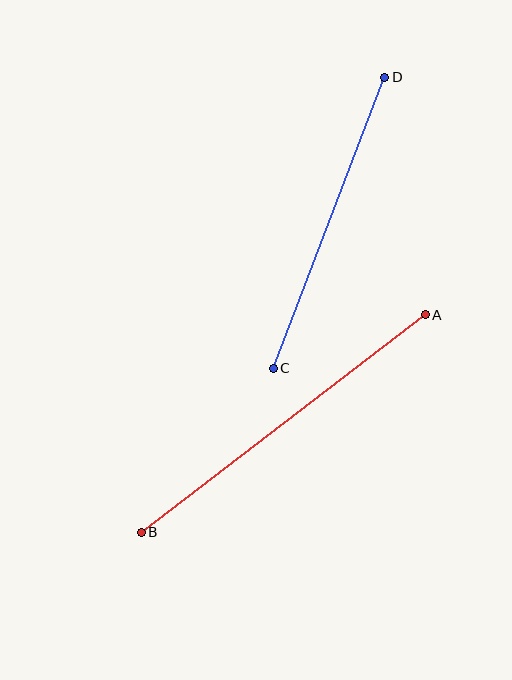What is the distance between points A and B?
The distance is approximately 358 pixels.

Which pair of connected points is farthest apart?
Points A and B are farthest apart.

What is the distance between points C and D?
The distance is approximately 312 pixels.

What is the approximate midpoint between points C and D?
The midpoint is at approximately (329, 223) pixels.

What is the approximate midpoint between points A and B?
The midpoint is at approximately (283, 424) pixels.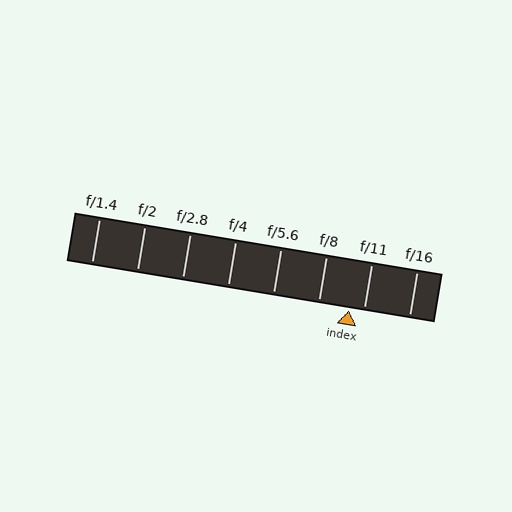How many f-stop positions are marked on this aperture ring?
There are 8 f-stop positions marked.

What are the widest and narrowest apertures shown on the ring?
The widest aperture shown is f/1.4 and the narrowest is f/16.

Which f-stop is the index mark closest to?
The index mark is closest to f/11.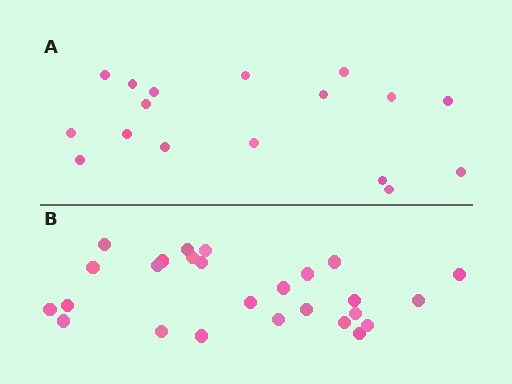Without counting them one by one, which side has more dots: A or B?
Region B (the bottom region) has more dots.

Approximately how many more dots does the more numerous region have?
Region B has roughly 8 or so more dots than region A.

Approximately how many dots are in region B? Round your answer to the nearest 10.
About 30 dots. (The exact count is 26, which rounds to 30.)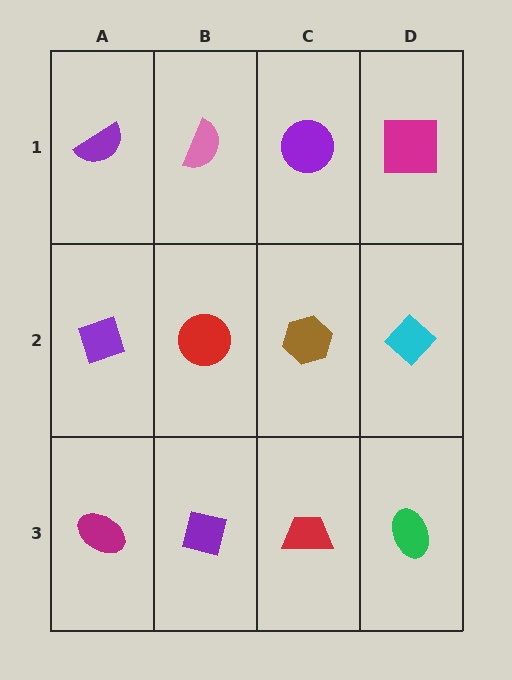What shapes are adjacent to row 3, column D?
A cyan diamond (row 2, column D), a red trapezoid (row 3, column C).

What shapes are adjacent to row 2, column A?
A purple semicircle (row 1, column A), a magenta ellipse (row 3, column A), a red circle (row 2, column B).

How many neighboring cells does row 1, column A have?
2.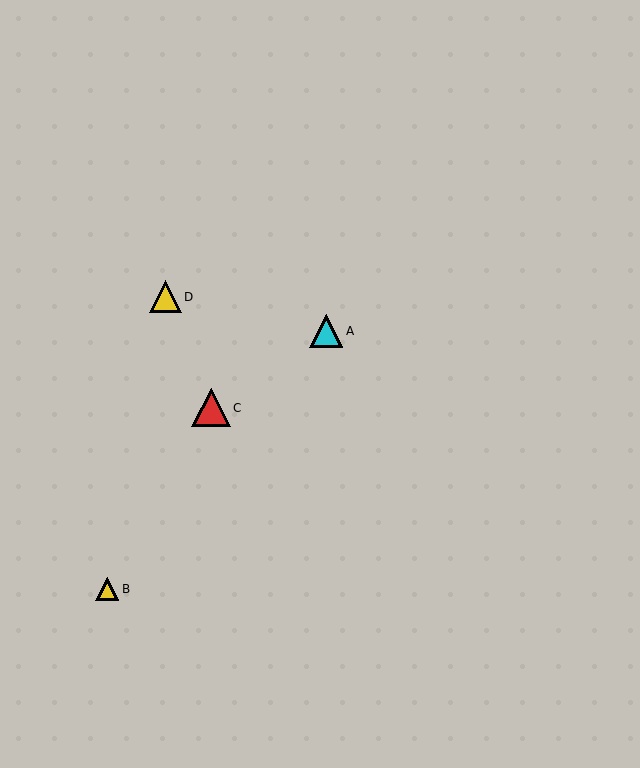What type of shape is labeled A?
Shape A is a cyan triangle.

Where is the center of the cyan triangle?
The center of the cyan triangle is at (326, 331).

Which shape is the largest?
The red triangle (labeled C) is the largest.